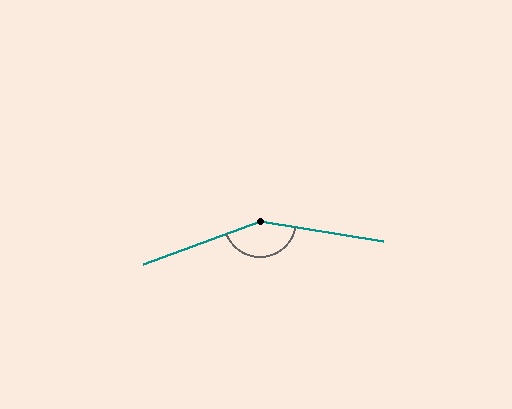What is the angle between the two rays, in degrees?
Approximately 150 degrees.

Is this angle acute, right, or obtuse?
It is obtuse.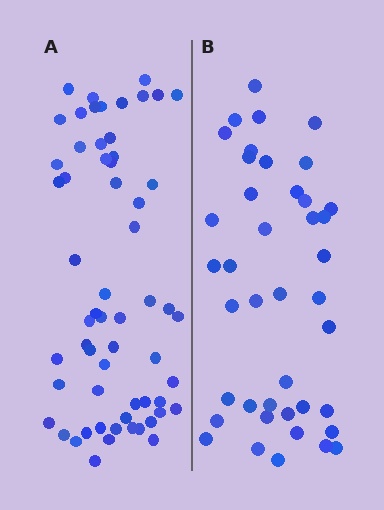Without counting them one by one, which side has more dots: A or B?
Region A (the left region) has more dots.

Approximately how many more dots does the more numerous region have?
Region A has approximately 20 more dots than region B.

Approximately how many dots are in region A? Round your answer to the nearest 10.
About 60 dots.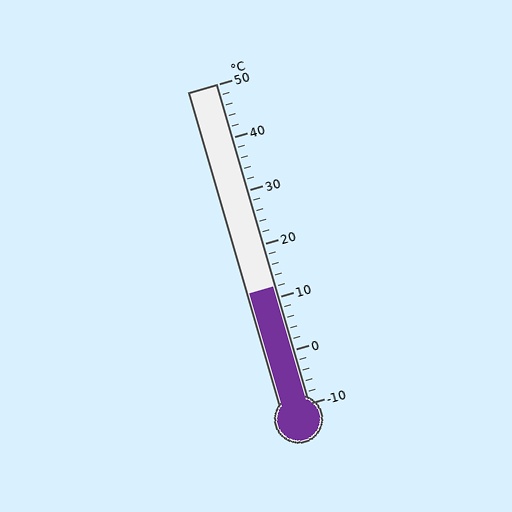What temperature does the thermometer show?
The thermometer shows approximately 12°C.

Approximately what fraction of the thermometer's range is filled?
The thermometer is filled to approximately 35% of its range.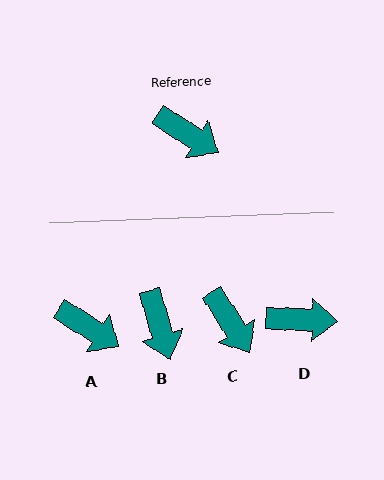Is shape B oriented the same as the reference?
No, it is off by about 41 degrees.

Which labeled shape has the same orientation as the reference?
A.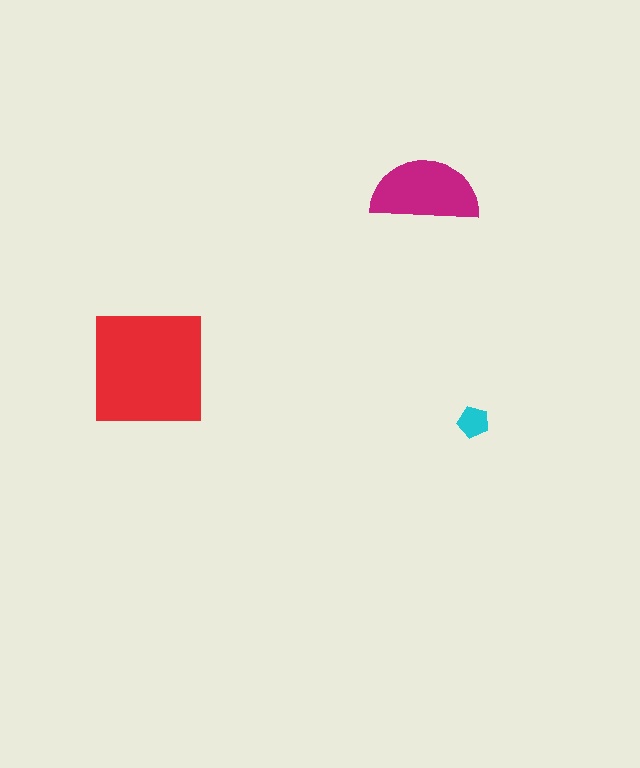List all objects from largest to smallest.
The red square, the magenta semicircle, the cyan pentagon.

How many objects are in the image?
There are 3 objects in the image.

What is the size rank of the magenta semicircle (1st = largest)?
2nd.